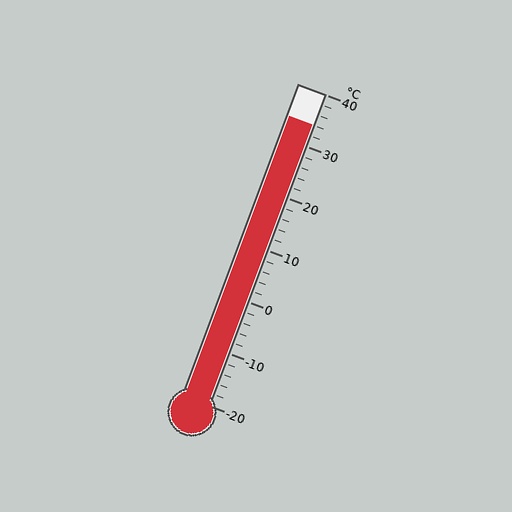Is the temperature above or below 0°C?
The temperature is above 0°C.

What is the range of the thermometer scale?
The thermometer scale ranges from -20°C to 40°C.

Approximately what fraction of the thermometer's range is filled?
The thermometer is filled to approximately 90% of its range.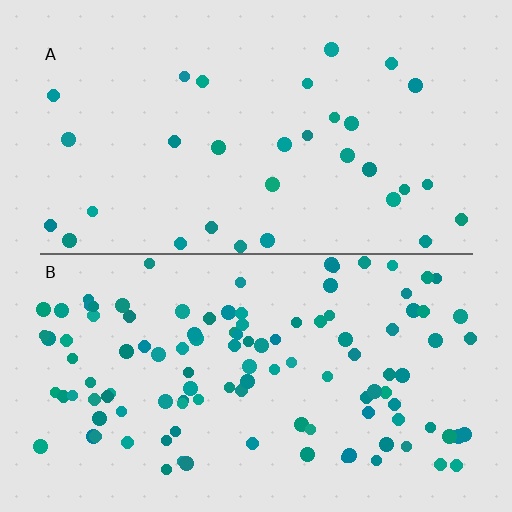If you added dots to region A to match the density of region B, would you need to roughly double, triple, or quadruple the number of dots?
Approximately triple.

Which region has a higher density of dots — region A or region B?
B (the bottom).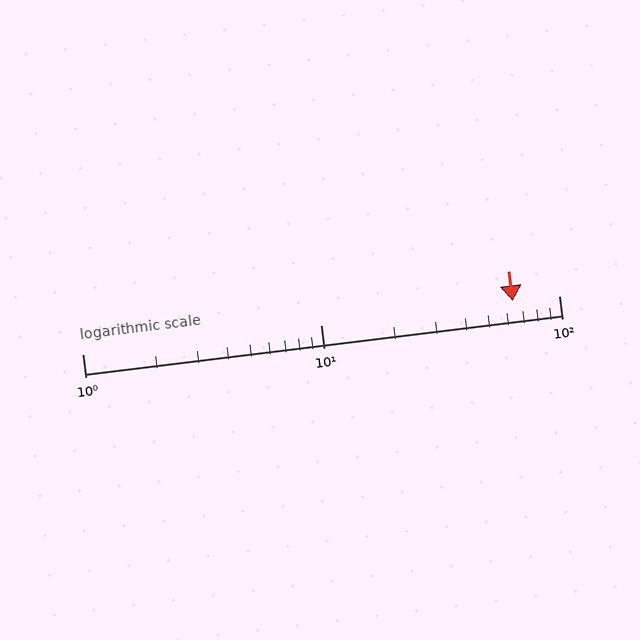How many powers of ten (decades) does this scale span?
The scale spans 2 decades, from 1 to 100.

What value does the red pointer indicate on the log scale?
The pointer indicates approximately 64.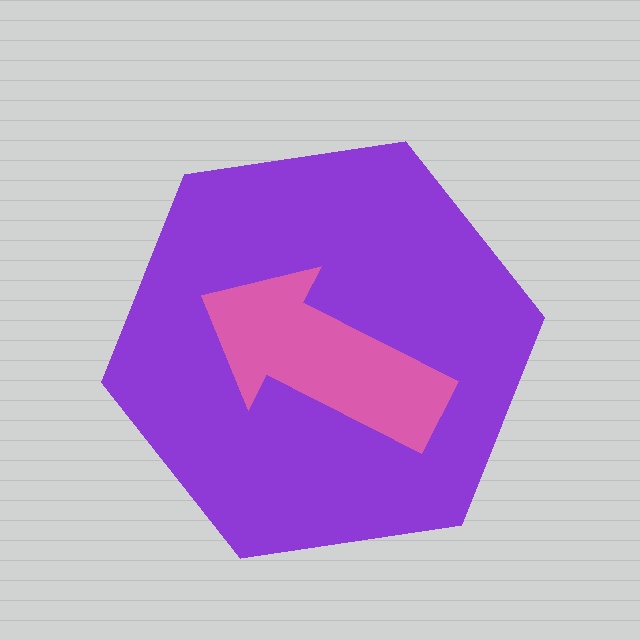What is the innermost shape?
The pink arrow.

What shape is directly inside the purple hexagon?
The pink arrow.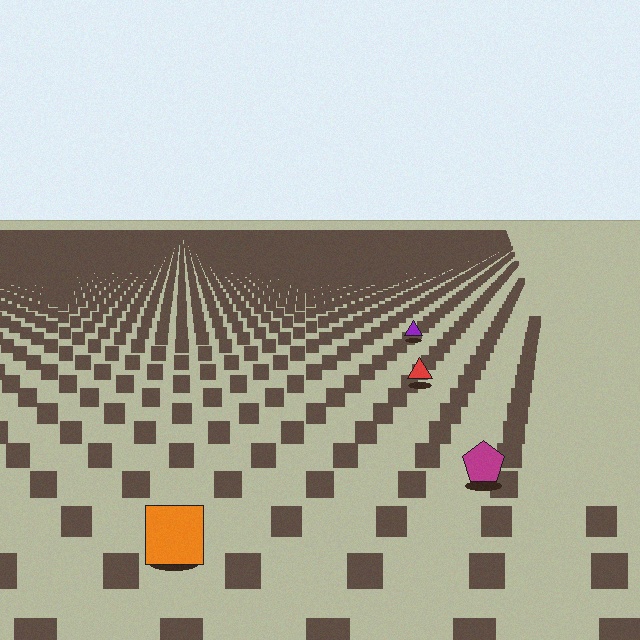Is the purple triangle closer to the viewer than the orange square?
No. The orange square is closer — you can tell from the texture gradient: the ground texture is coarser near it.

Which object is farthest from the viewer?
The purple triangle is farthest from the viewer. It appears smaller and the ground texture around it is denser.